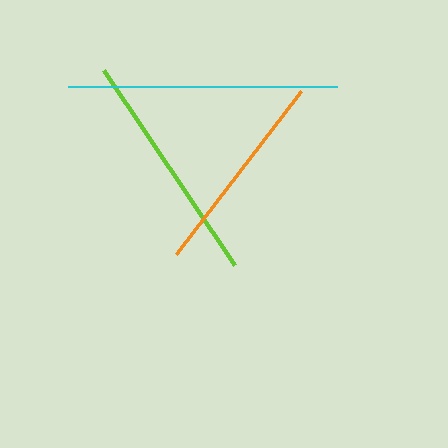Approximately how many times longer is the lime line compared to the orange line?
The lime line is approximately 1.1 times the length of the orange line.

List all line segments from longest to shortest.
From longest to shortest: cyan, lime, orange.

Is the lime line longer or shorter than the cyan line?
The cyan line is longer than the lime line.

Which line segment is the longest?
The cyan line is the longest at approximately 269 pixels.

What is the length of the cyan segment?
The cyan segment is approximately 269 pixels long.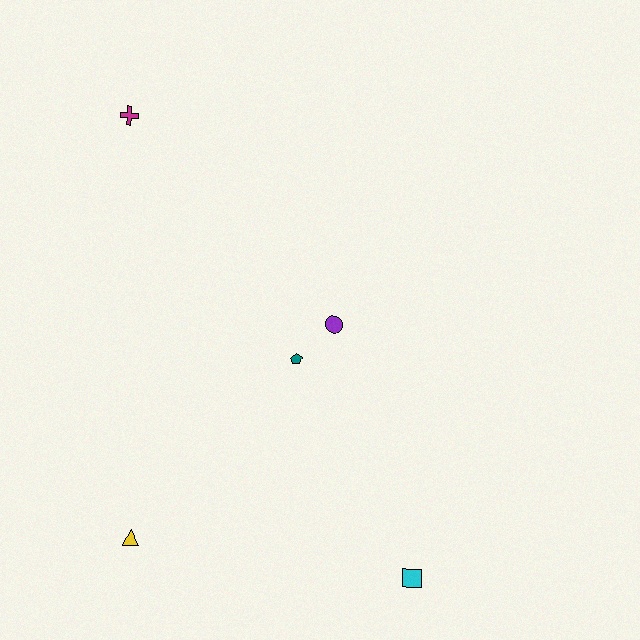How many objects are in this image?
There are 5 objects.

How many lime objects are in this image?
There are no lime objects.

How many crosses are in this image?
There is 1 cross.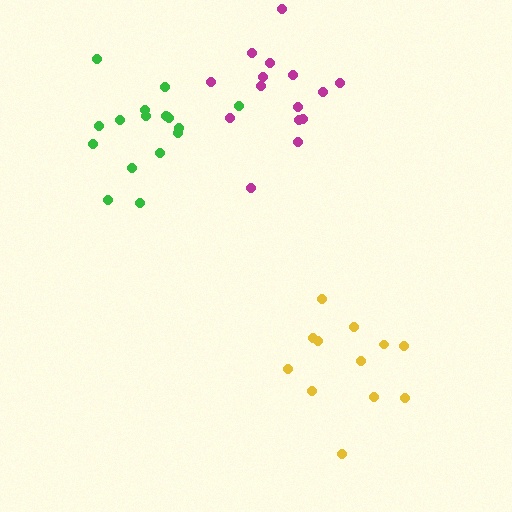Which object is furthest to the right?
The yellow cluster is rightmost.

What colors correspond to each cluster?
The clusters are colored: green, magenta, yellow.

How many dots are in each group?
Group 1: 17 dots, Group 2: 15 dots, Group 3: 12 dots (44 total).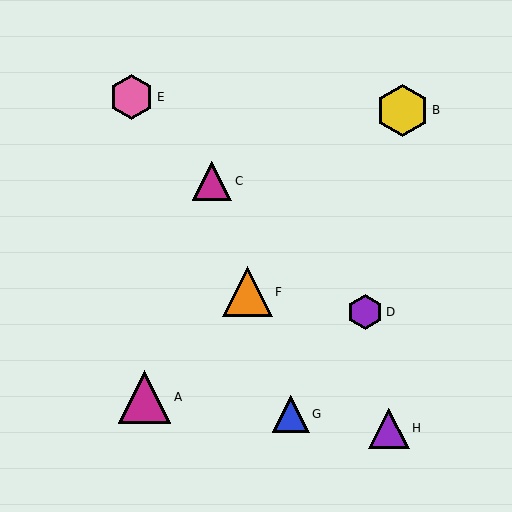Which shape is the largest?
The magenta triangle (labeled A) is the largest.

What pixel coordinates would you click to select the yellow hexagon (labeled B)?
Click at (402, 110) to select the yellow hexagon B.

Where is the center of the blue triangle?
The center of the blue triangle is at (291, 414).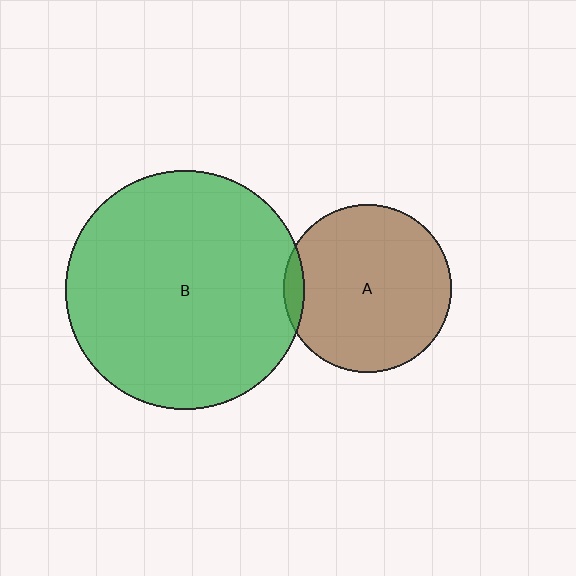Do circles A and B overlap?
Yes.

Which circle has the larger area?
Circle B (green).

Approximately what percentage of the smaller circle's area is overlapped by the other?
Approximately 5%.